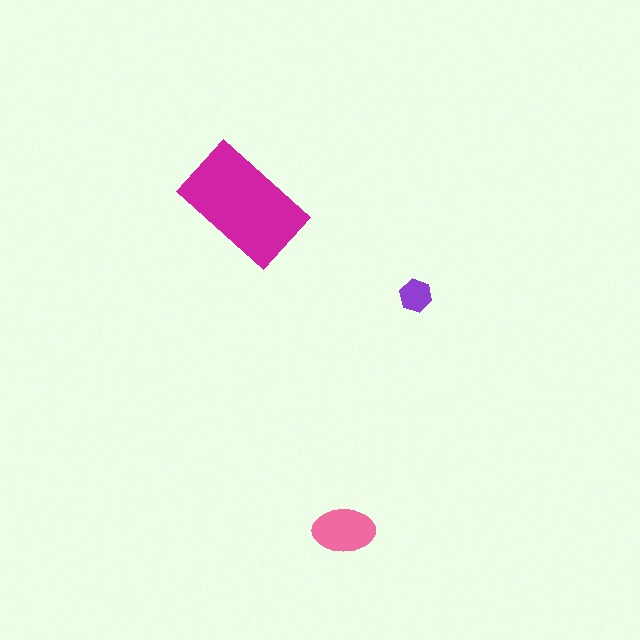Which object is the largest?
The magenta rectangle.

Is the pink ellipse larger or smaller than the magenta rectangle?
Smaller.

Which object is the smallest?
The purple hexagon.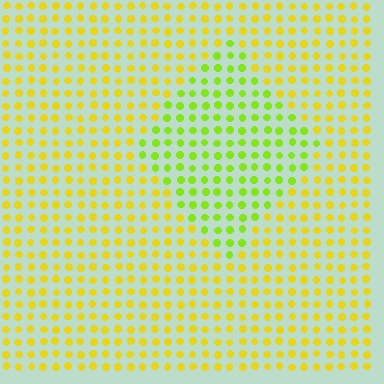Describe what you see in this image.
The image is filled with small yellow elements in a uniform arrangement. A diamond-shaped region is visible where the elements are tinted to a slightly different hue, forming a subtle color boundary.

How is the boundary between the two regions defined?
The boundary is defined purely by a slight shift in hue (about 35 degrees). Spacing, size, and orientation are identical on both sides.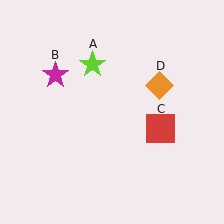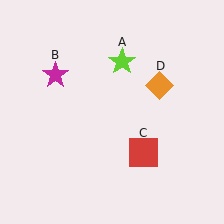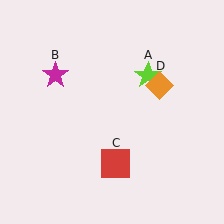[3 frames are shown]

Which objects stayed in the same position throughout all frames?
Magenta star (object B) and orange diamond (object D) remained stationary.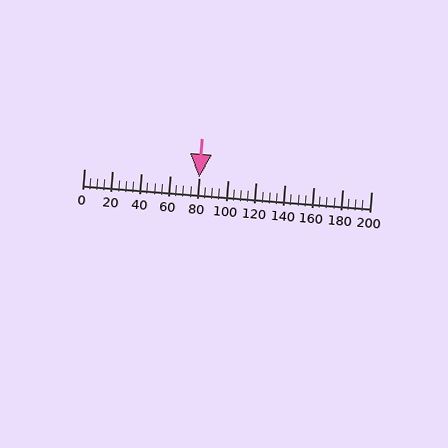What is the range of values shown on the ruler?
The ruler shows values from 0 to 200.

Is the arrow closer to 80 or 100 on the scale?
The arrow is closer to 80.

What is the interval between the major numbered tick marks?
The major tick marks are spaced 20 units apart.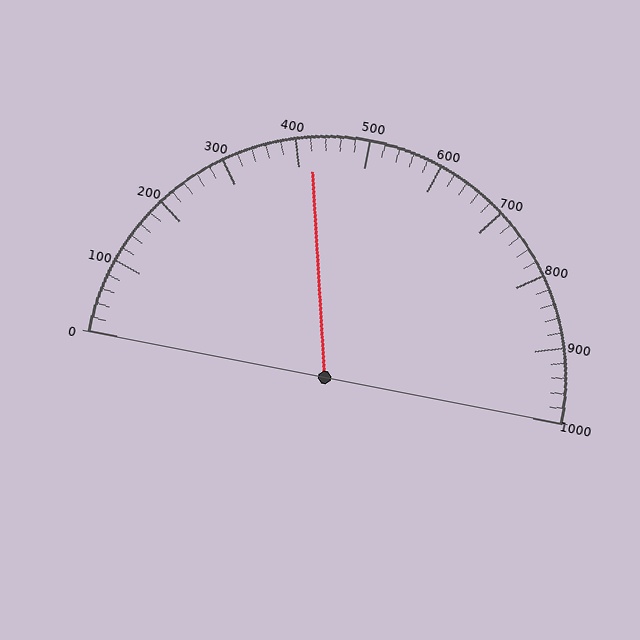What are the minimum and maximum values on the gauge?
The gauge ranges from 0 to 1000.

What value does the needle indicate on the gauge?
The needle indicates approximately 420.